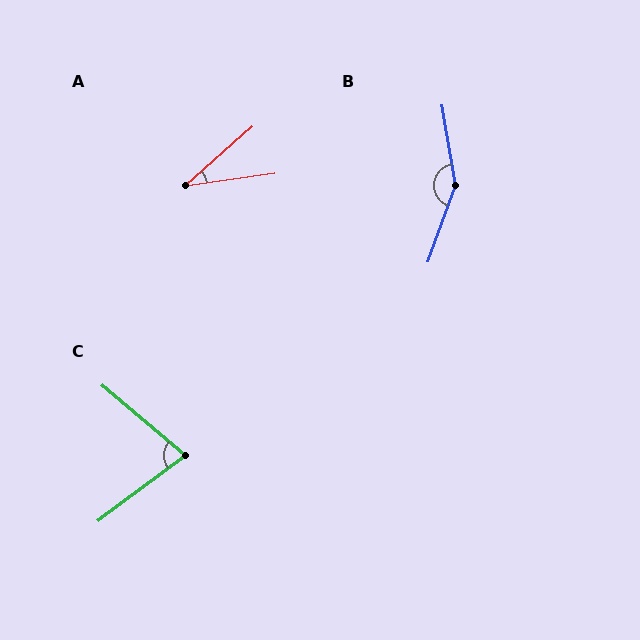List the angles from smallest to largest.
A (33°), C (77°), B (151°).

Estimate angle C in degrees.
Approximately 77 degrees.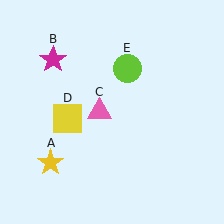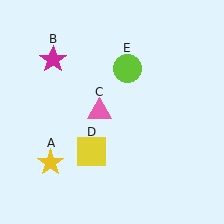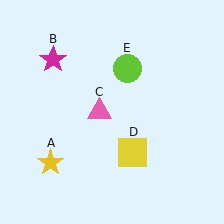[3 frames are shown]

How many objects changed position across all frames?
1 object changed position: yellow square (object D).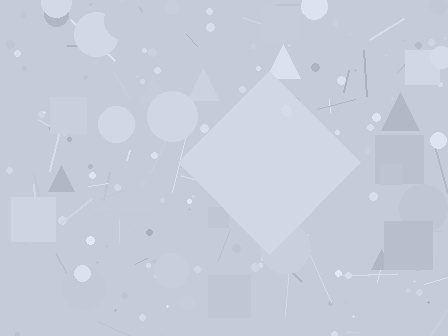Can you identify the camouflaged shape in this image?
The camouflaged shape is a diamond.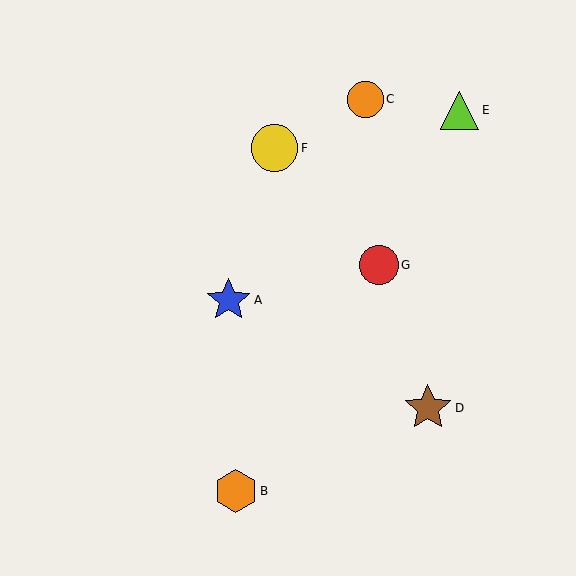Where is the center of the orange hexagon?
The center of the orange hexagon is at (236, 491).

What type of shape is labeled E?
Shape E is a lime triangle.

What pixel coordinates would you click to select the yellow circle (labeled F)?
Click at (274, 148) to select the yellow circle F.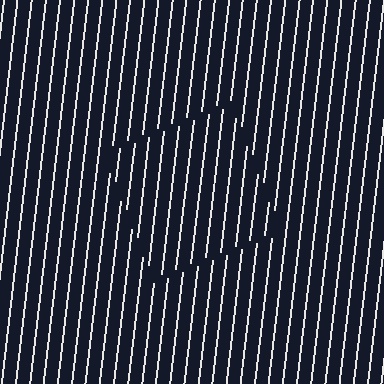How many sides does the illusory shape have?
4 sides — the line-ends trace a square.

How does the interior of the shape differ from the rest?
The interior of the shape contains the same grating, shifted by half a period — the contour is defined by the phase discontinuity where line-ends from the inner and outer gratings abut.